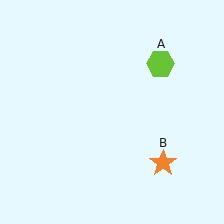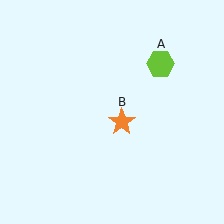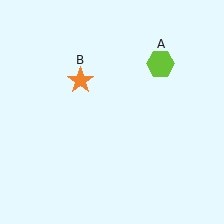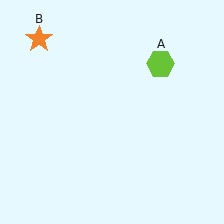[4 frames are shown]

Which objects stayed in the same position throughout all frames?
Lime hexagon (object A) remained stationary.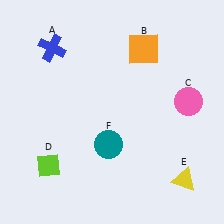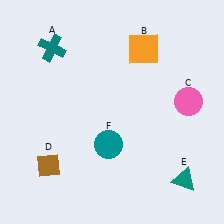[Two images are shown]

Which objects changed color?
A changed from blue to teal. D changed from lime to brown. E changed from yellow to teal.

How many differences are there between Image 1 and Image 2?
There are 3 differences between the two images.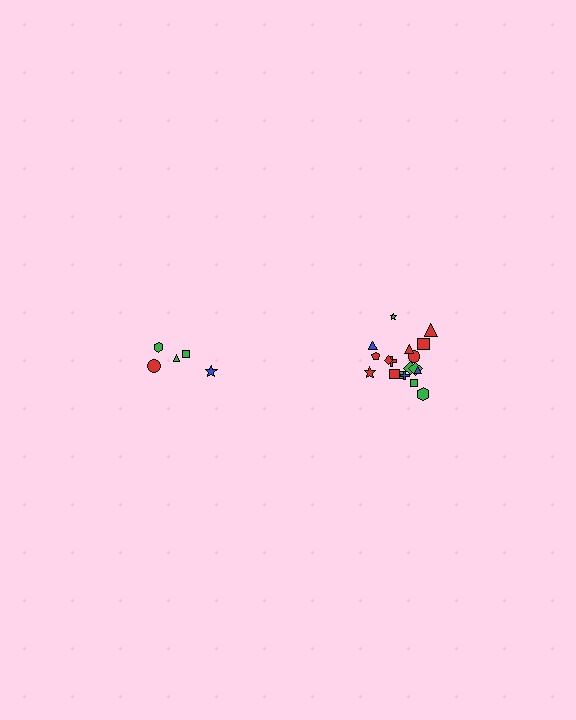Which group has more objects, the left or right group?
The right group.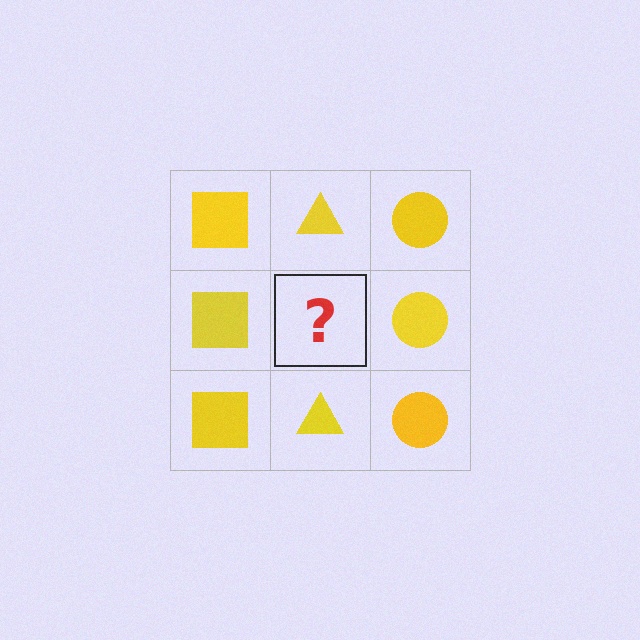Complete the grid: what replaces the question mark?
The question mark should be replaced with a yellow triangle.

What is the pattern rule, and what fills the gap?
The rule is that each column has a consistent shape. The gap should be filled with a yellow triangle.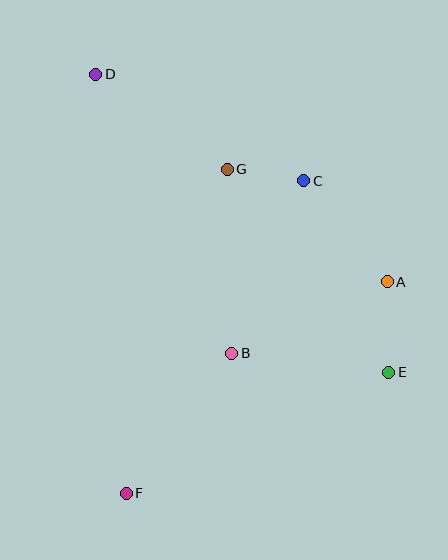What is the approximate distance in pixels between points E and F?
The distance between E and F is approximately 289 pixels.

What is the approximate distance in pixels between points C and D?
The distance between C and D is approximately 234 pixels.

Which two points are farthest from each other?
Points D and F are farthest from each other.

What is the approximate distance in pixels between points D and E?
The distance between D and E is approximately 418 pixels.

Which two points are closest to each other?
Points C and G are closest to each other.